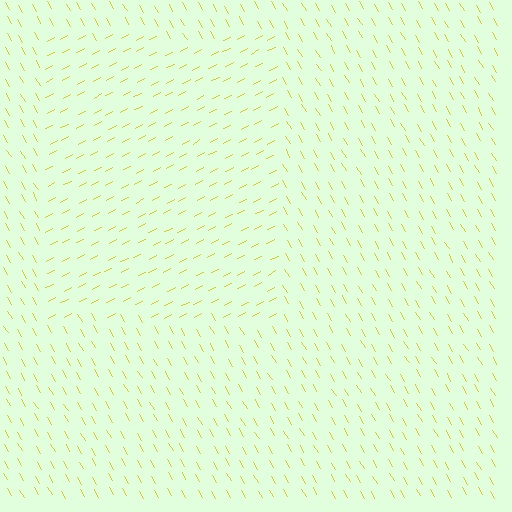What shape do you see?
I see a rectangle.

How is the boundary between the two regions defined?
The boundary is defined purely by a change in line orientation (approximately 88 degrees difference). All lines are the same color and thickness.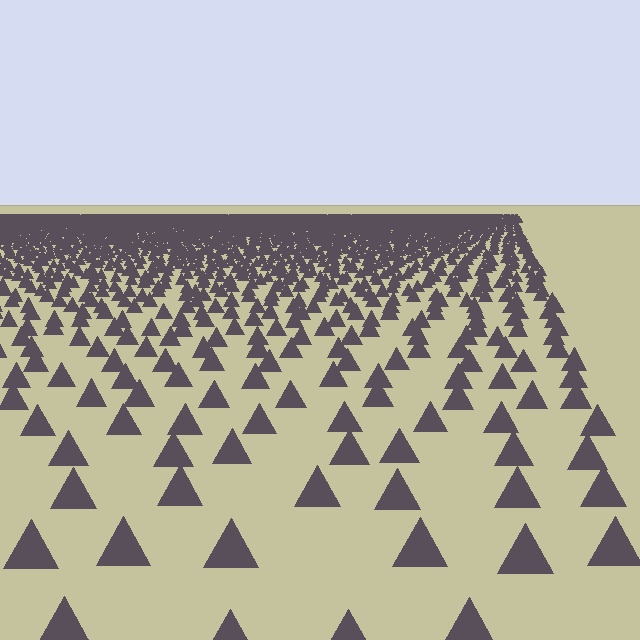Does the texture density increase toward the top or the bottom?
Density increases toward the top.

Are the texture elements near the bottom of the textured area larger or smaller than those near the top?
Larger. Near the bottom, elements are closer to the viewer and appear at a bigger on-screen size.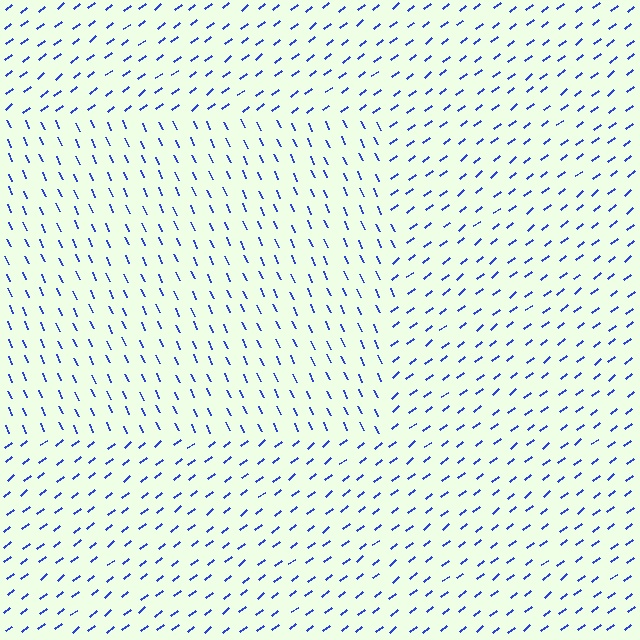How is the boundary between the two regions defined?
The boundary is defined purely by a change in line orientation (approximately 76 degrees difference). All lines are the same color and thickness.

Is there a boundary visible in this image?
Yes, there is a texture boundary formed by a change in line orientation.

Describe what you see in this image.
The image is filled with small blue line segments. A rectangle region in the image has lines oriented differently from the surrounding lines, creating a visible texture boundary.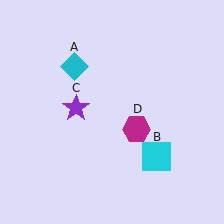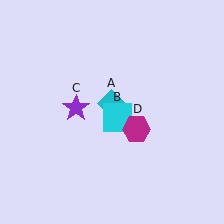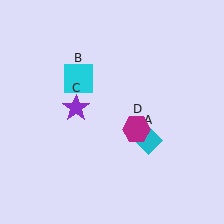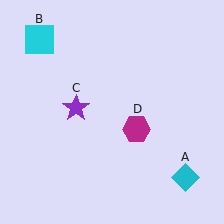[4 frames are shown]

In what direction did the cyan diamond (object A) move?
The cyan diamond (object A) moved down and to the right.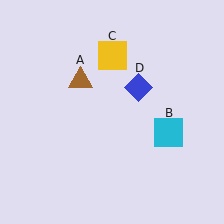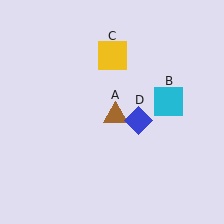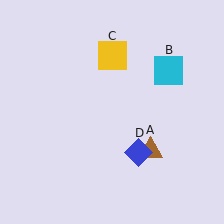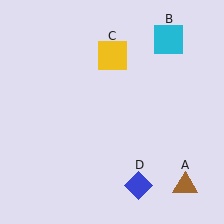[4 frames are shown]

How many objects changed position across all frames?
3 objects changed position: brown triangle (object A), cyan square (object B), blue diamond (object D).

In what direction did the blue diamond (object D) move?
The blue diamond (object D) moved down.